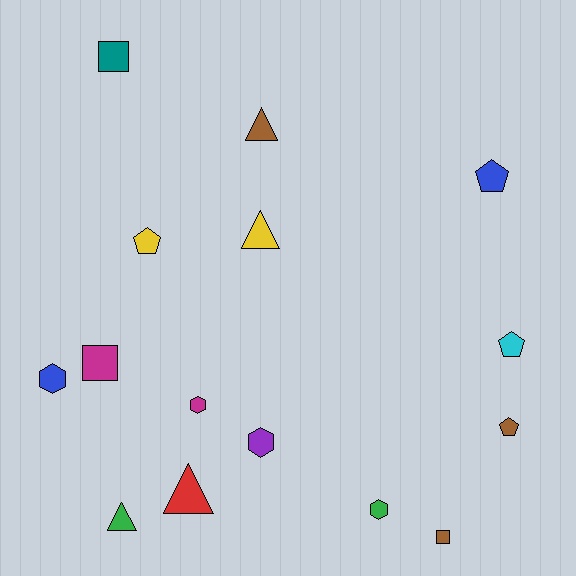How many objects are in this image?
There are 15 objects.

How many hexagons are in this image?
There are 4 hexagons.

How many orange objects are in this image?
There are no orange objects.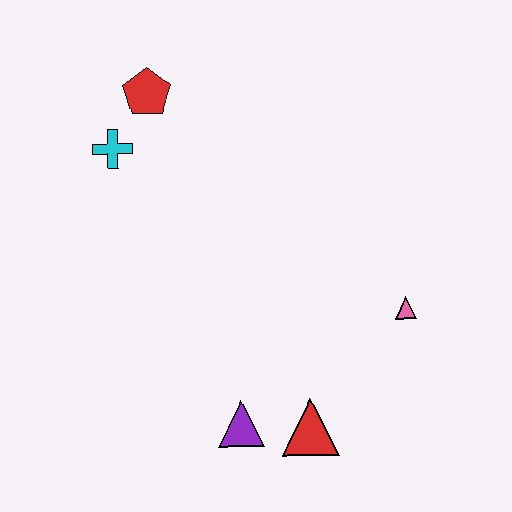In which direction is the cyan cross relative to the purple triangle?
The cyan cross is above the purple triangle.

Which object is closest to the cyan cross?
The red pentagon is closest to the cyan cross.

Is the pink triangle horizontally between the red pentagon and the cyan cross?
No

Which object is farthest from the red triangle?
The red pentagon is farthest from the red triangle.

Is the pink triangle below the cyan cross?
Yes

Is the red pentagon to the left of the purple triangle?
Yes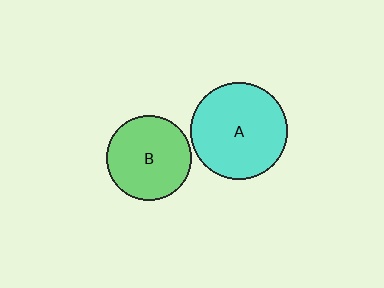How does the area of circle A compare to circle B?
Approximately 1.3 times.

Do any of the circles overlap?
No, none of the circles overlap.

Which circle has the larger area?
Circle A (cyan).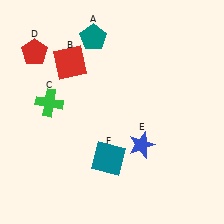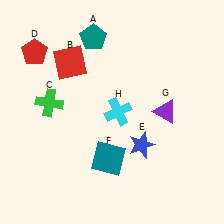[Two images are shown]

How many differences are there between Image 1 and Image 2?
There are 2 differences between the two images.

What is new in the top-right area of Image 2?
A purple triangle (G) was added in the top-right area of Image 2.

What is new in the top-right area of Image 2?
A cyan cross (H) was added in the top-right area of Image 2.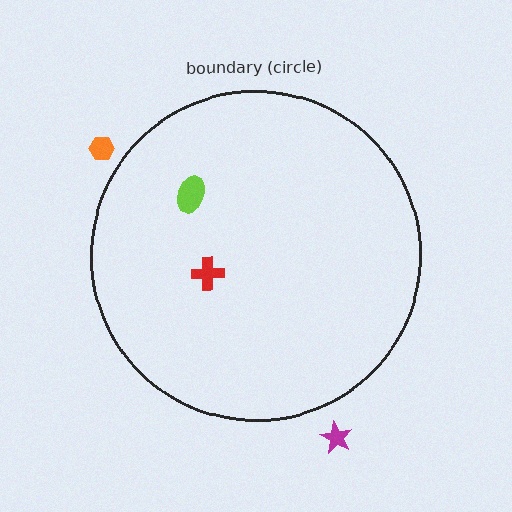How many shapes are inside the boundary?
2 inside, 2 outside.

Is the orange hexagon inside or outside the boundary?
Outside.